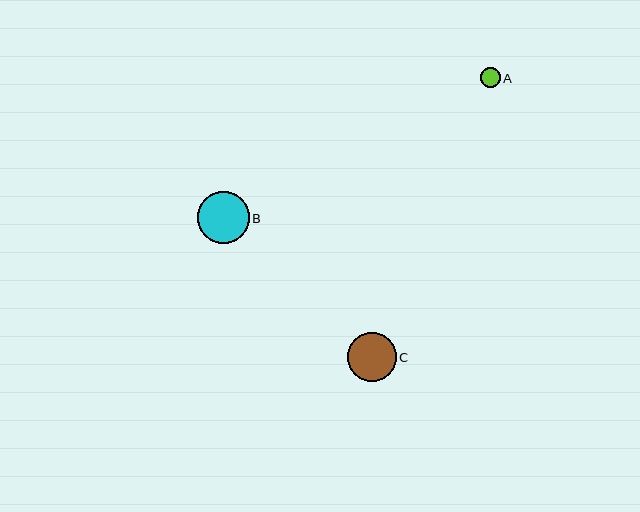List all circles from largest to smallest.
From largest to smallest: B, C, A.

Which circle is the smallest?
Circle A is the smallest with a size of approximately 20 pixels.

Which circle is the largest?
Circle B is the largest with a size of approximately 52 pixels.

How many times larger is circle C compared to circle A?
Circle C is approximately 2.4 times the size of circle A.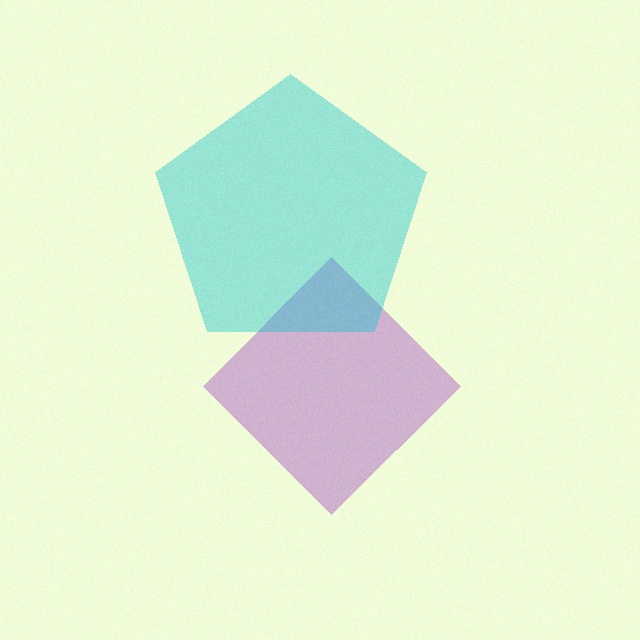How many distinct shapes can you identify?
There are 2 distinct shapes: a purple diamond, a cyan pentagon.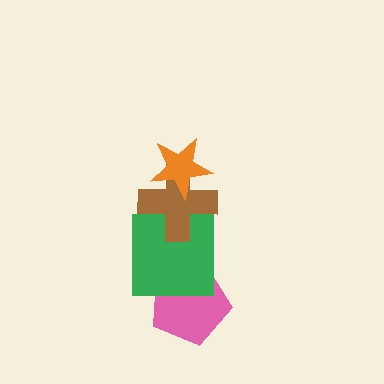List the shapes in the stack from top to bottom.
From top to bottom: the orange star, the brown cross, the green square, the pink pentagon.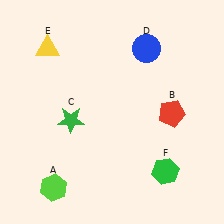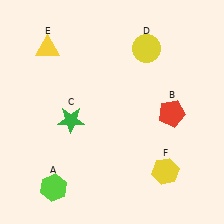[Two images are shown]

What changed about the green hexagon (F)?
In Image 1, F is green. In Image 2, it changed to yellow.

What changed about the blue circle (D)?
In Image 1, D is blue. In Image 2, it changed to yellow.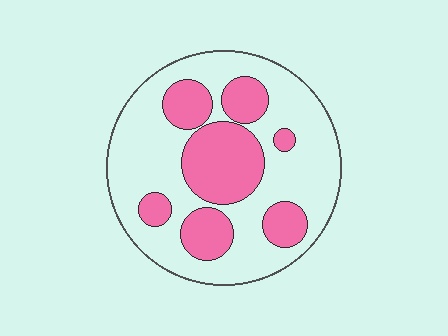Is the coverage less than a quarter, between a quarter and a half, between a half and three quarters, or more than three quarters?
Between a quarter and a half.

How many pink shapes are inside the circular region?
7.